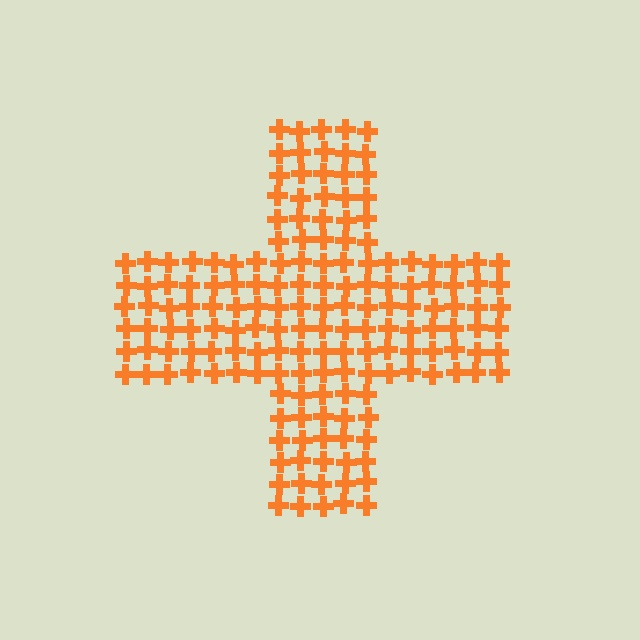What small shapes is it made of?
It is made of small crosses.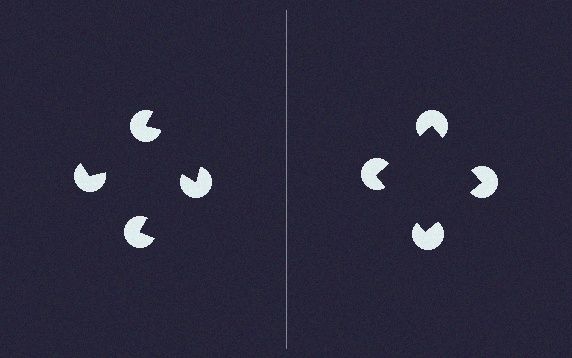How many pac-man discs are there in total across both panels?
8 — 4 on each side.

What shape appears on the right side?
An illusory square.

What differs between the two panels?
The pac-man discs are positioned identically on both sides; only the wedge orientations differ. On the right they align to a square; on the left they are misaligned.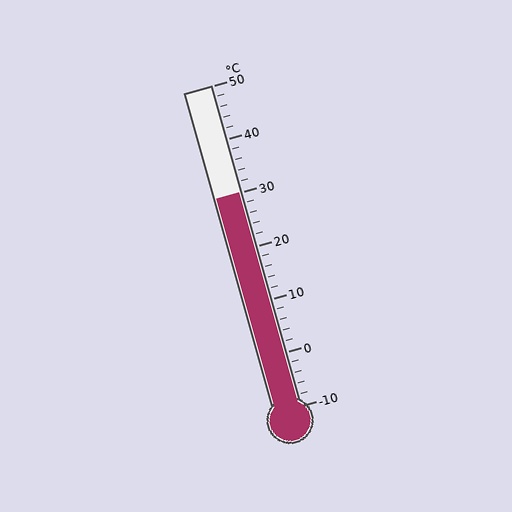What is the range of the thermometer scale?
The thermometer scale ranges from -10°C to 50°C.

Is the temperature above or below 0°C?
The temperature is above 0°C.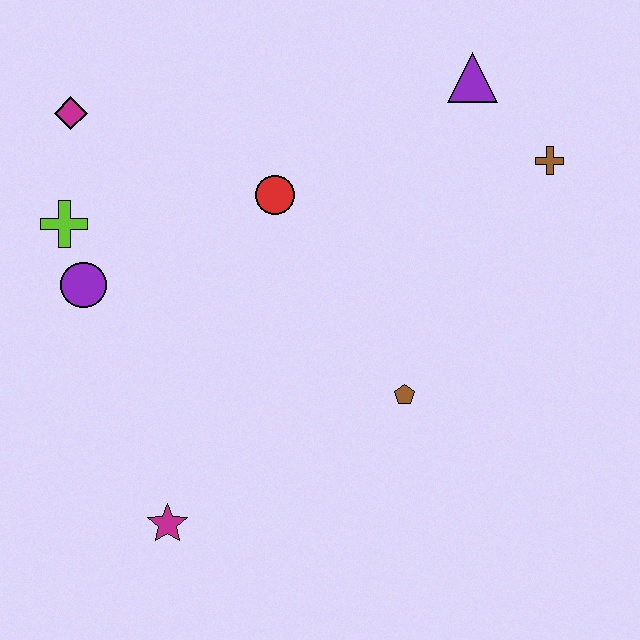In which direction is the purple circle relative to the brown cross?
The purple circle is to the left of the brown cross.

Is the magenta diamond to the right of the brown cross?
No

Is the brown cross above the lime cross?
Yes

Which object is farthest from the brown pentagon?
The magenta diamond is farthest from the brown pentagon.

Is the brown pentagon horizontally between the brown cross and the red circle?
Yes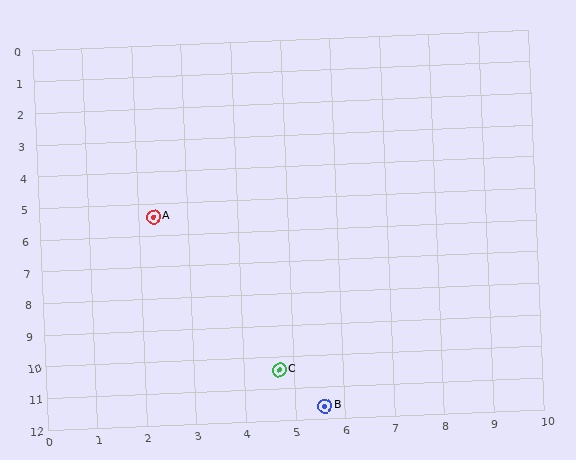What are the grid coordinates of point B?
Point B is at approximately (5.6, 11.6).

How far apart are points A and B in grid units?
Points A and B are about 7.0 grid units apart.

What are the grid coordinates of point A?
Point A is at approximately (2.3, 5.4).